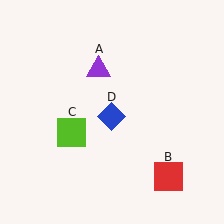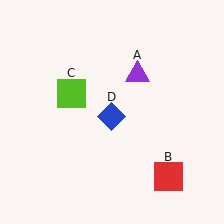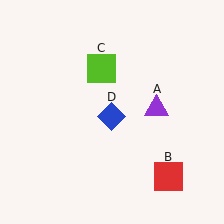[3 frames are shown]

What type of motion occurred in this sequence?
The purple triangle (object A), lime square (object C) rotated clockwise around the center of the scene.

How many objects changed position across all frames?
2 objects changed position: purple triangle (object A), lime square (object C).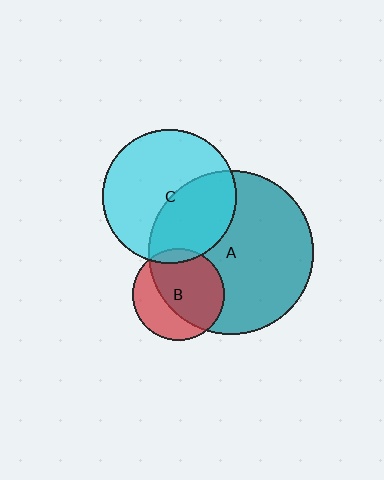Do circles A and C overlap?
Yes.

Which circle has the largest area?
Circle A (teal).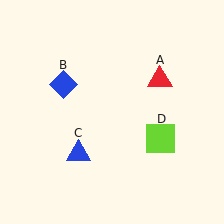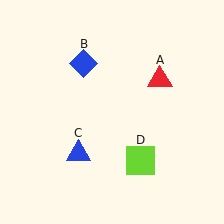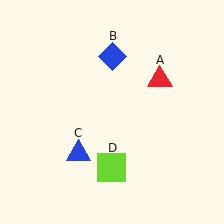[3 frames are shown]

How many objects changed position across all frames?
2 objects changed position: blue diamond (object B), lime square (object D).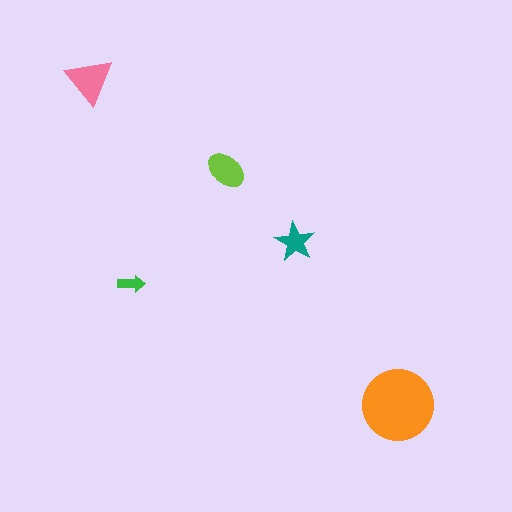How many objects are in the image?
There are 5 objects in the image.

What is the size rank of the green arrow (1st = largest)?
5th.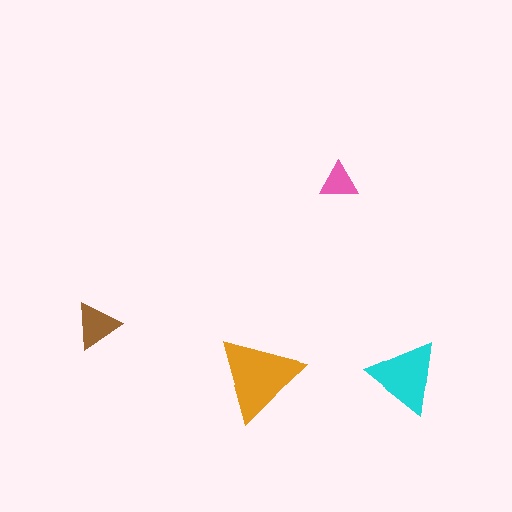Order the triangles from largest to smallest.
the orange one, the cyan one, the brown one, the pink one.